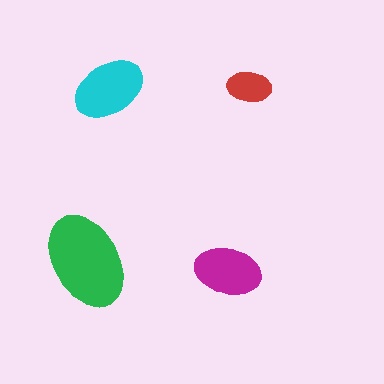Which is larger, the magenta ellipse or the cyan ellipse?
The cyan one.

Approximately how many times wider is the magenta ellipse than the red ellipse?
About 1.5 times wider.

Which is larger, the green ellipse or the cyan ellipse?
The green one.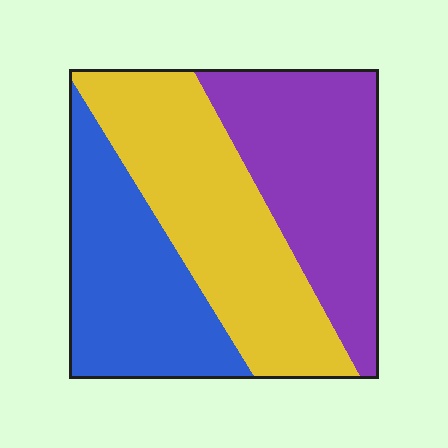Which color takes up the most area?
Yellow, at roughly 40%.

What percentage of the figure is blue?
Blue takes up between a quarter and a half of the figure.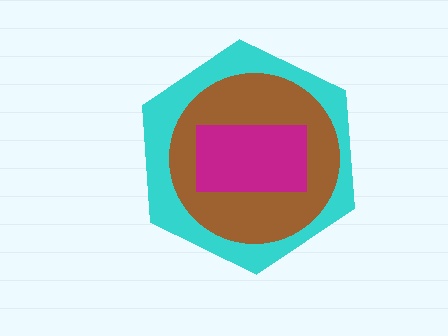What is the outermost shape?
The cyan hexagon.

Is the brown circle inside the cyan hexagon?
Yes.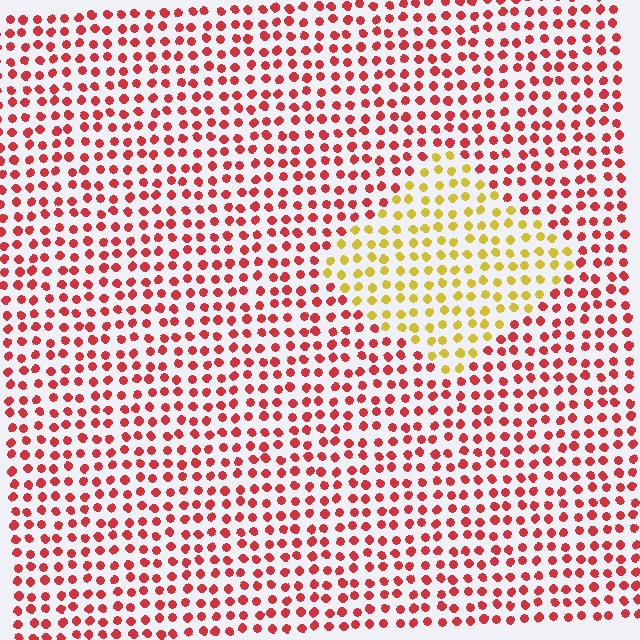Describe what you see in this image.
The image is filled with small red elements in a uniform arrangement. A diamond-shaped region is visible where the elements are tinted to a slightly different hue, forming a subtle color boundary.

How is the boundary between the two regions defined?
The boundary is defined purely by a slight shift in hue (about 59 degrees). Spacing, size, and orientation are identical on both sides.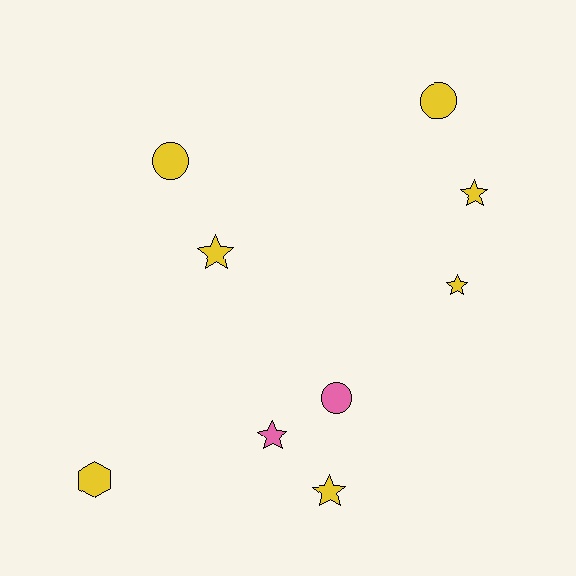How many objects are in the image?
There are 9 objects.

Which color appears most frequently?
Yellow, with 7 objects.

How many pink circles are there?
There is 1 pink circle.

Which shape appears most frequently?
Star, with 5 objects.